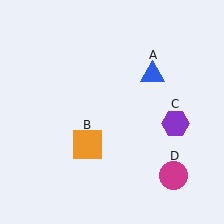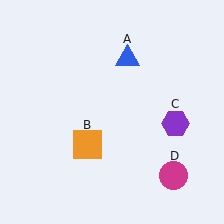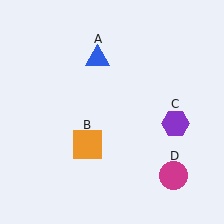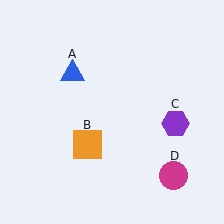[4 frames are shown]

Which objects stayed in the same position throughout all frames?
Orange square (object B) and purple hexagon (object C) and magenta circle (object D) remained stationary.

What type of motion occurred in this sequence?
The blue triangle (object A) rotated counterclockwise around the center of the scene.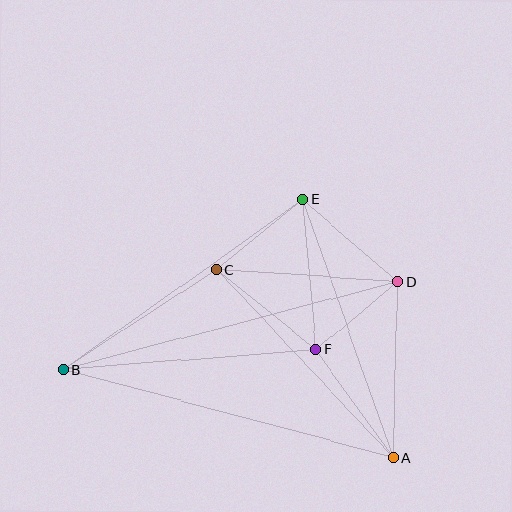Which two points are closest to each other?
Points D and F are closest to each other.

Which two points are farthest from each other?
Points B and D are farthest from each other.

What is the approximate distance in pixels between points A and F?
The distance between A and F is approximately 132 pixels.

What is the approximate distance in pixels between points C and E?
The distance between C and E is approximately 112 pixels.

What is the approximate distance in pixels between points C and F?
The distance between C and F is approximately 128 pixels.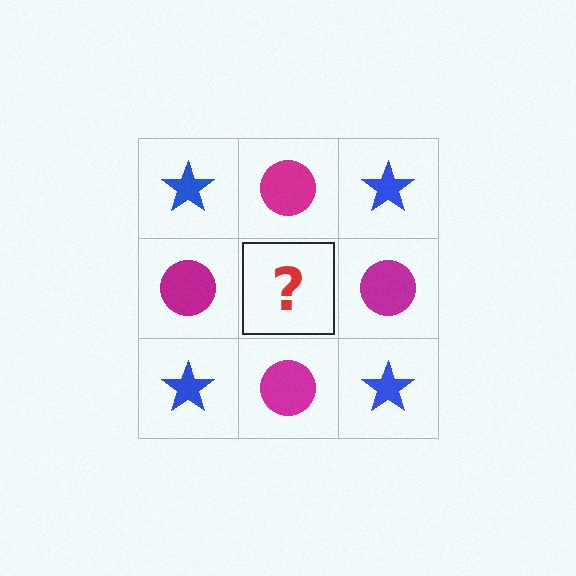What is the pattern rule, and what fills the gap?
The rule is that it alternates blue star and magenta circle in a checkerboard pattern. The gap should be filled with a blue star.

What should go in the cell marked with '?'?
The missing cell should contain a blue star.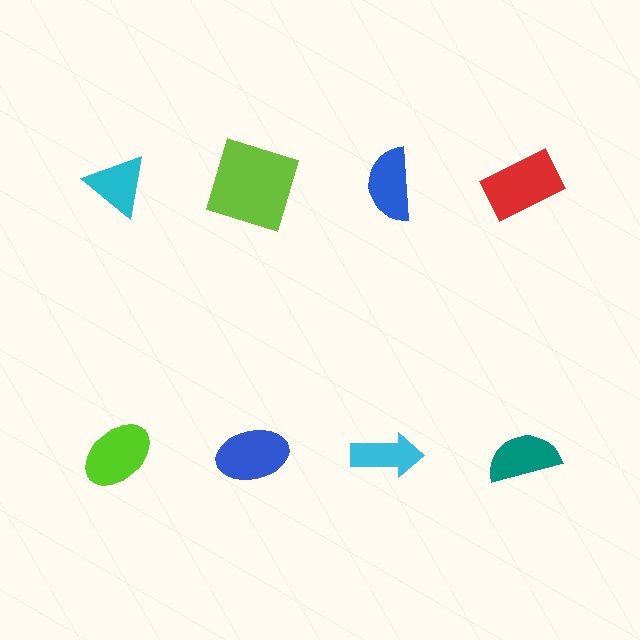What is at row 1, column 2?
A lime square.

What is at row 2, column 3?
A cyan arrow.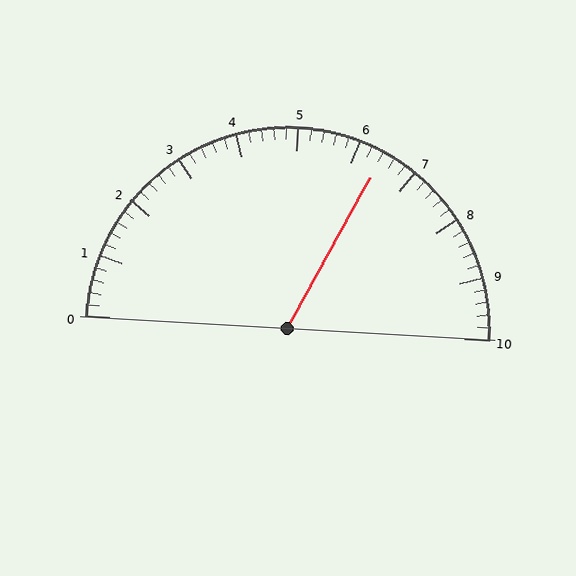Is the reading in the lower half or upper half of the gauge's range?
The reading is in the upper half of the range (0 to 10).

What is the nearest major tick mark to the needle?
The nearest major tick mark is 6.